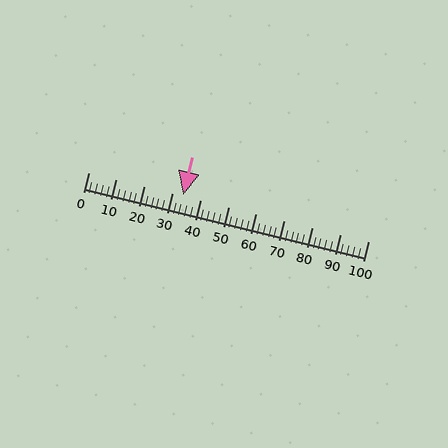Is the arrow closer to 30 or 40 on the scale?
The arrow is closer to 30.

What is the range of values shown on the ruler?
The ruler shows values from 0 to 100.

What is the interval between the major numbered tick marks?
The major tick marks are spaced 10 units apart.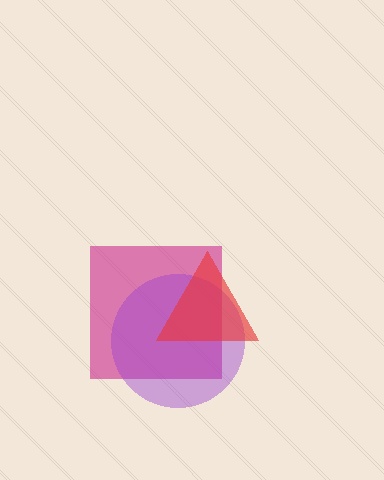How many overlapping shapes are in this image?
There are 3 overlapping shapes in the image.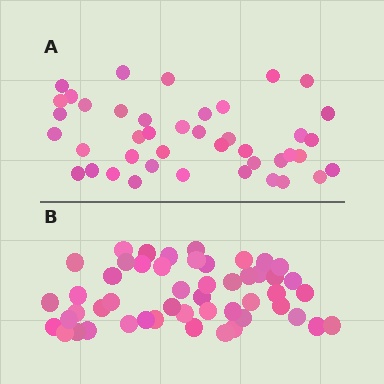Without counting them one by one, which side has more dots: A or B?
Region B (the bottom region) has more dots.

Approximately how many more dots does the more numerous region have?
Region B has roughly 8 or so more dots than region A.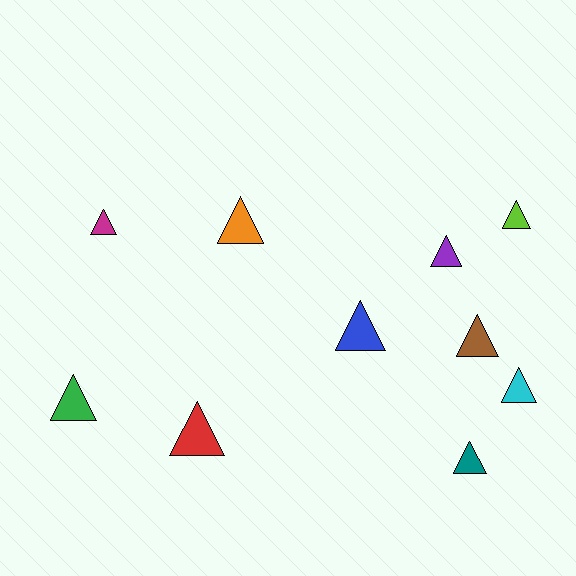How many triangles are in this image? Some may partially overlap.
There are 10 triangles.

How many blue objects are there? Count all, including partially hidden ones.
There is 1 blue object.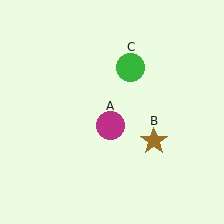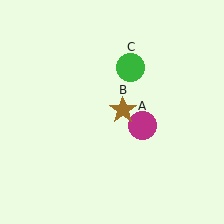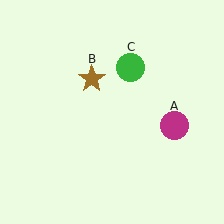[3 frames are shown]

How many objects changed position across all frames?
2 objects changed position: magenta circle (object A), brown star (object B).